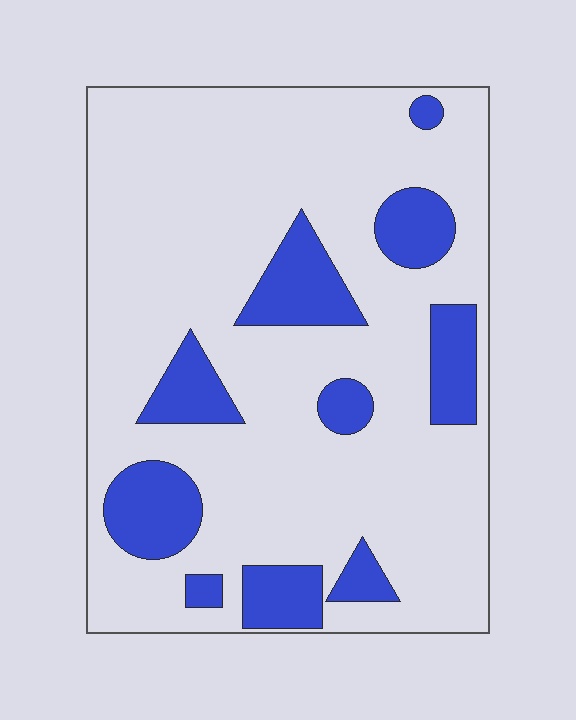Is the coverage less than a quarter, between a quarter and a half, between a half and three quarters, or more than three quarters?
Less than a quarter.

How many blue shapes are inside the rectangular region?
10.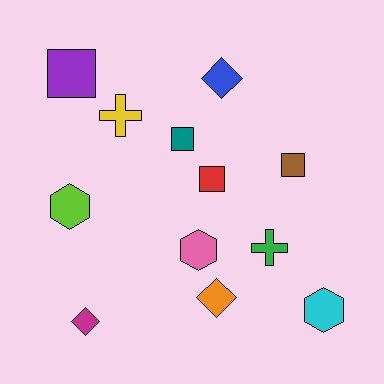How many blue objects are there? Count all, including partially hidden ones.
There is 1 blue object.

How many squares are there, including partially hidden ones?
There are 4 squares.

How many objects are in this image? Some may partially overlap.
There are 12 objects.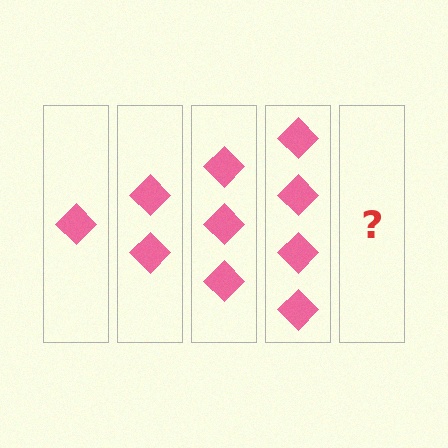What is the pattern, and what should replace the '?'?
The pattern is that each step adds one more diamond. The '?' should be 5 diamonds.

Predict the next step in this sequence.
The next step is 5 diamonds.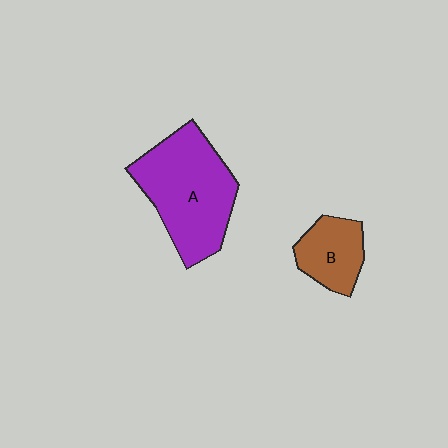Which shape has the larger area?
Shape A (purple).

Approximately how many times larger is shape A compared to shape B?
Approximately 2.2 times.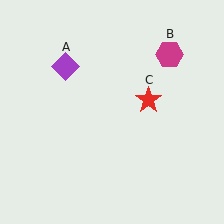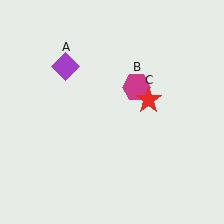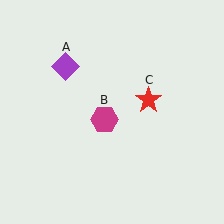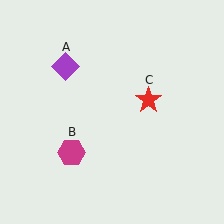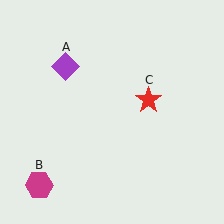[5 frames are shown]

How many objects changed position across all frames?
1 object changed position: magenta hexagon (object B).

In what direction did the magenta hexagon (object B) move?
The magenta hexagon (object B) moved down and to the left.